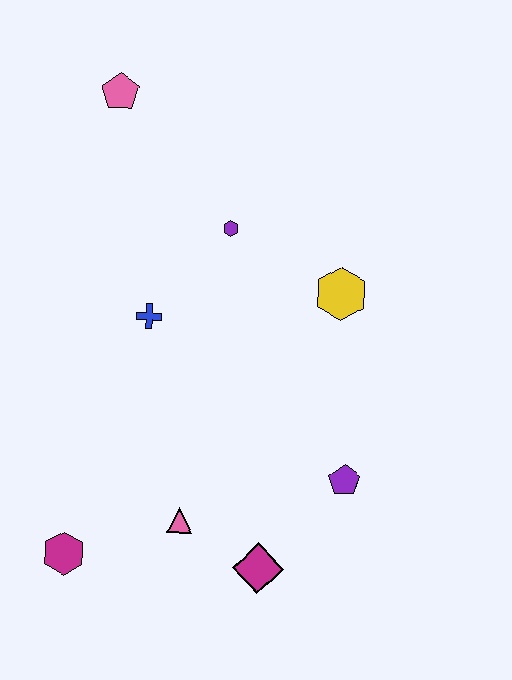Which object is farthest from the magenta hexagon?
The pink pentagon is farthest from the magenta hexagon.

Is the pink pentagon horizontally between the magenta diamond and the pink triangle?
No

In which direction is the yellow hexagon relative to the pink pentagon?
The yellow hexagon is to the right of the pink pentagon.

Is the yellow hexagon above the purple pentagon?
Yes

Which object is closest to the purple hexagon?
The blue cross is closest to the purple hexagon.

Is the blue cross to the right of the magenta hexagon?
Yes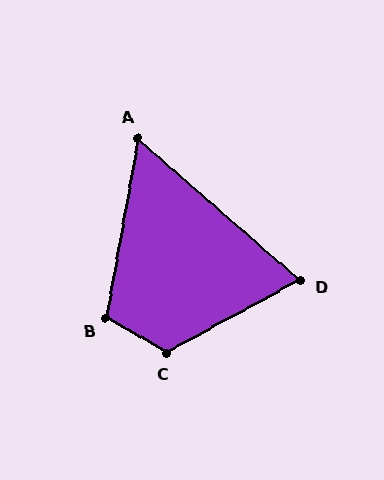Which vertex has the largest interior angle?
C, at approximately 121 degrees.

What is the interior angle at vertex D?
Approximately 70 degrees (acute).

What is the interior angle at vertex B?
Approximately 110 degrees (obtuse).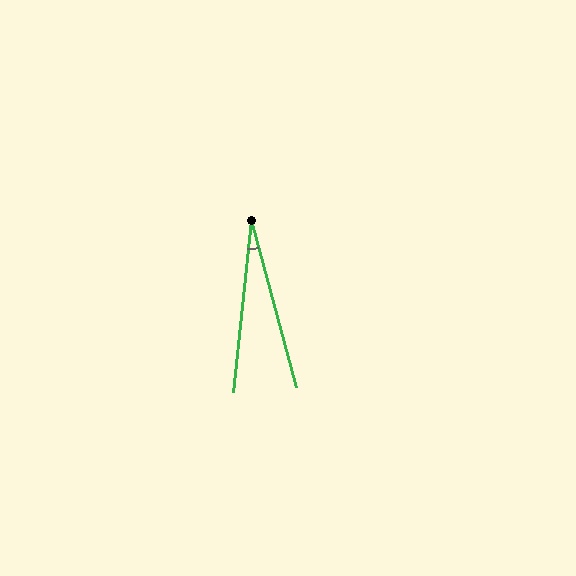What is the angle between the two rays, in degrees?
Approximately 21 degrees.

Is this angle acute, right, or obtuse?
It is acute.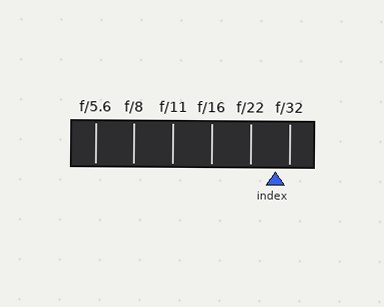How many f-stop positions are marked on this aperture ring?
There are 6 f-stop positions marked.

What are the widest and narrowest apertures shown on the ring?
The widest aperture shown is f/5.6 and the narrowest is f/32.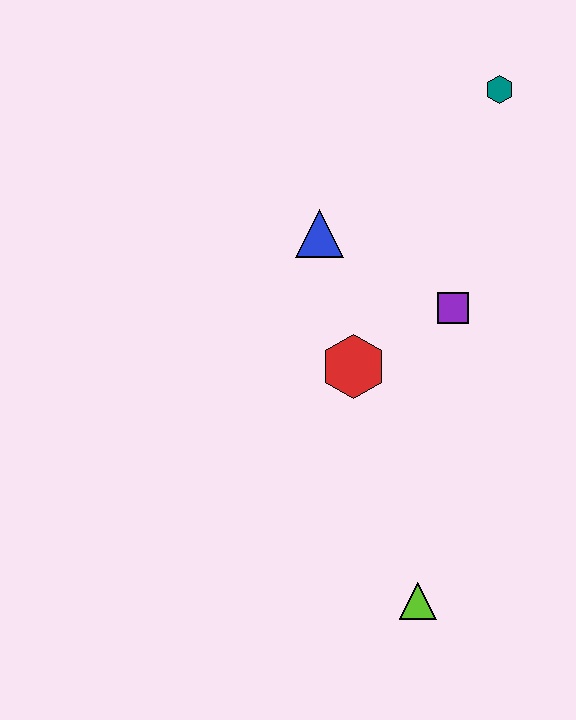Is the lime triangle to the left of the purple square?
Yes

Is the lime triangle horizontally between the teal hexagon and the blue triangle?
Yes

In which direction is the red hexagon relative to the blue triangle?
The red hexagon is below the blue triangle.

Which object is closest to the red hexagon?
The purple square is closest to the red hexagon.